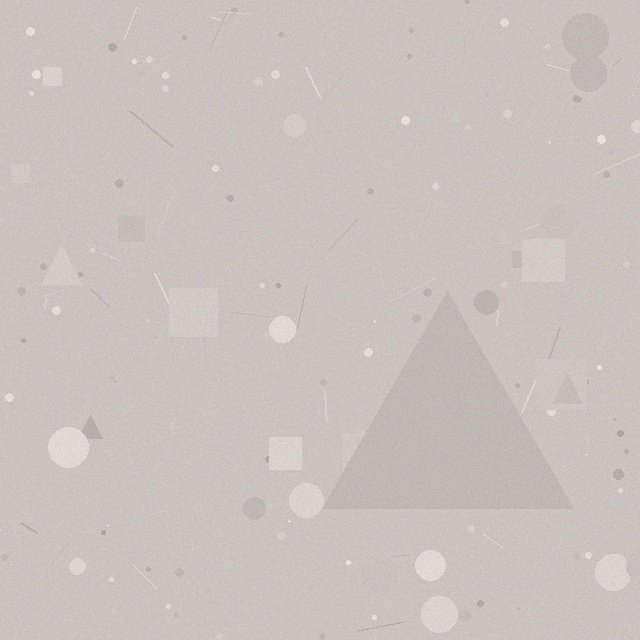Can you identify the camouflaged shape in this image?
The camouflaged shape is a triangle.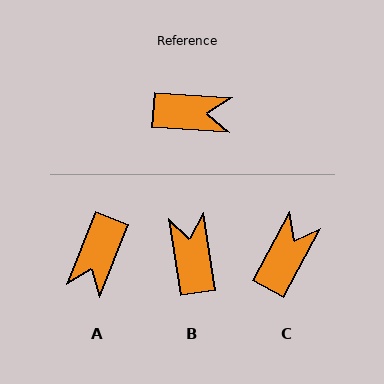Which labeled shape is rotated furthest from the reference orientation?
A, about 108 degrees away.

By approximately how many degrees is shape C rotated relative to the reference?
Approximately 66 degrees counter-clockwise.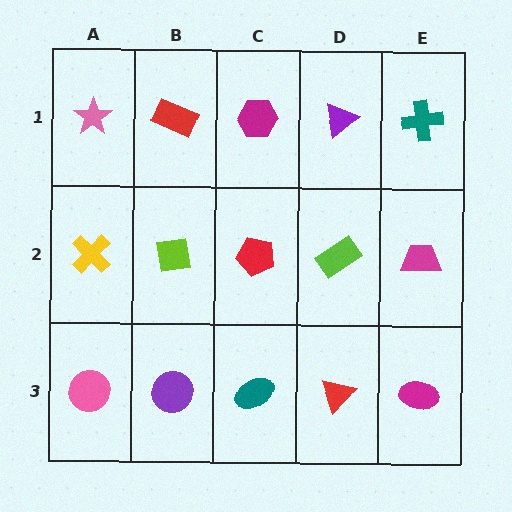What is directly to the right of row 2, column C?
A lime rectangle.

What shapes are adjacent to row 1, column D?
A lime rectangle (row 2, column D), a magenta hexagon (row 1, column C), a teal cross (row 1, column E).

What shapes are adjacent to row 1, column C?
A red pentagon (row 2, column C), a red rectangle (row 1, column B), a purple triangle (row 1, column D).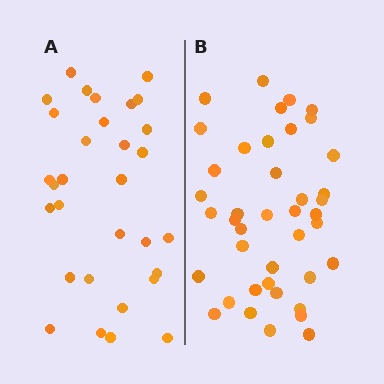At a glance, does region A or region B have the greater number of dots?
Region B (the right region) has more dots.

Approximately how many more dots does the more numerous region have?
Region B has roughly 10 or so more dots than region A.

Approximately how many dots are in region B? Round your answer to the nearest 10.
About 40 dots. (The exact count is 41, which rounds to 40.)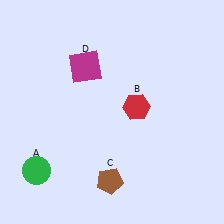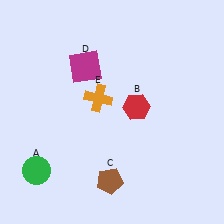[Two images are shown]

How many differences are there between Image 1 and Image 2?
There is 1 difference between the two images.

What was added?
An orange cross (E) was added in Image 2.